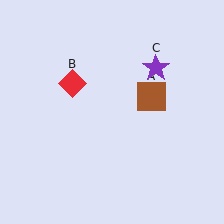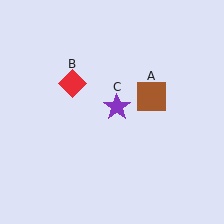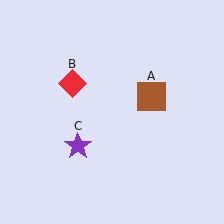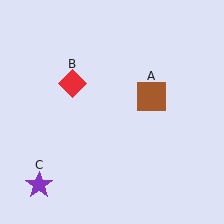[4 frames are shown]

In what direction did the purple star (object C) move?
The purple star (object C) moved down and to the left.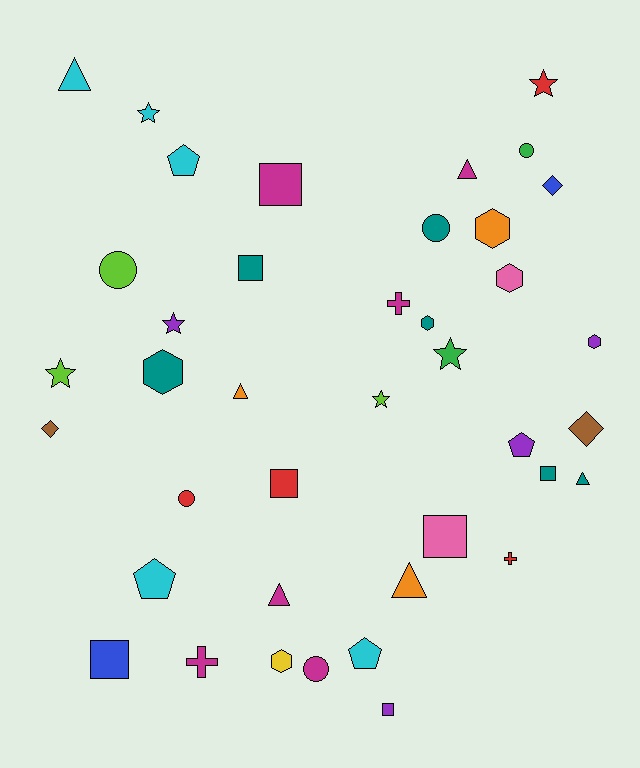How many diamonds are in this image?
There are 3 diamonds.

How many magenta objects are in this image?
There are 6 magenta objects.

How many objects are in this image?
There are 40 objects.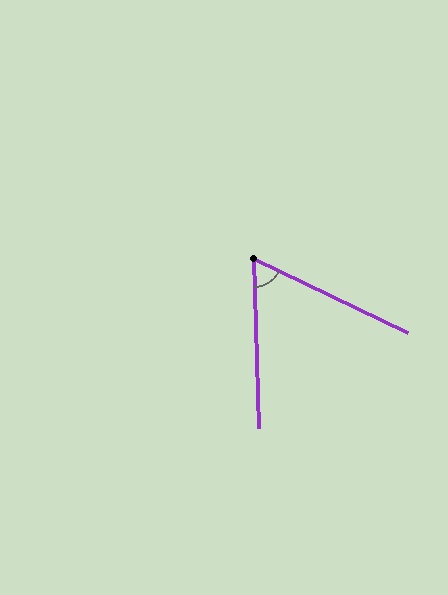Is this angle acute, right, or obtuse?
It is acute.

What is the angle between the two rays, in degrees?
Approximately 63 degrees.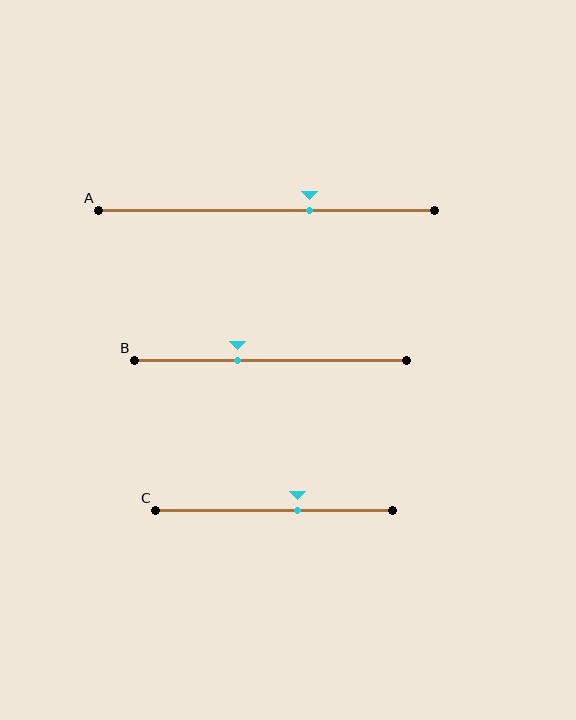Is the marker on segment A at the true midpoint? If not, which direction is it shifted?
No, the marker on segment A is shifted to the right by about 13% of the segment length.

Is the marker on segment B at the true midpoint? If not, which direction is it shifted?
No, the marker on segment B is shifted to the left by about 12% of the segment length.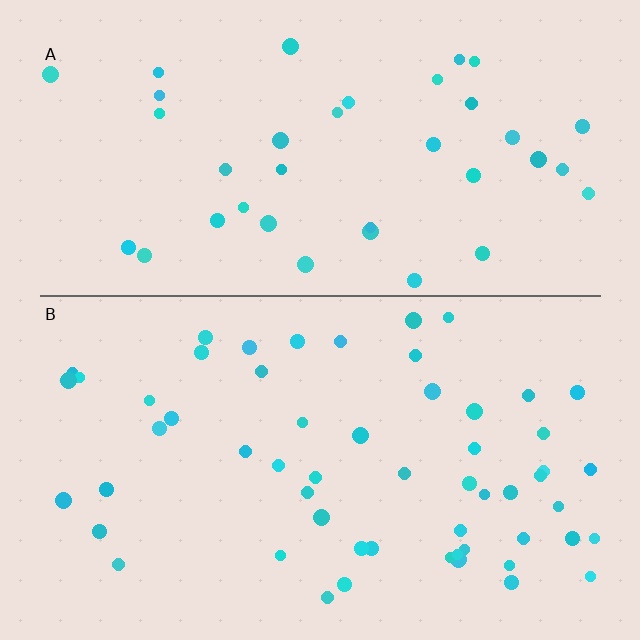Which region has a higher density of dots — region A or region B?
B (the bottom).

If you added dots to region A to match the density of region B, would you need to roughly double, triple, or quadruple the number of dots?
Approximately double.